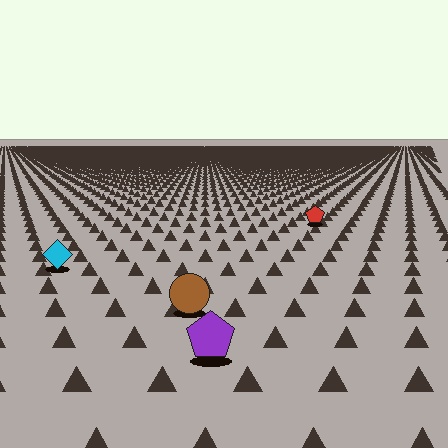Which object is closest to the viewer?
The purple pentagon is closest. The texture marks near it are larger and more spread out.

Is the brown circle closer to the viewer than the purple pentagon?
No. The purple pentagon is closer — you can tell from the texture gradient: the ground texture is coarser near it.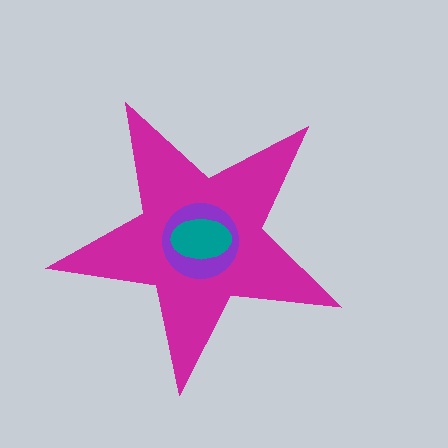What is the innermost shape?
The teal ellipse.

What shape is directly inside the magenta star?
The purple circle.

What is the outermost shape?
The magenta star.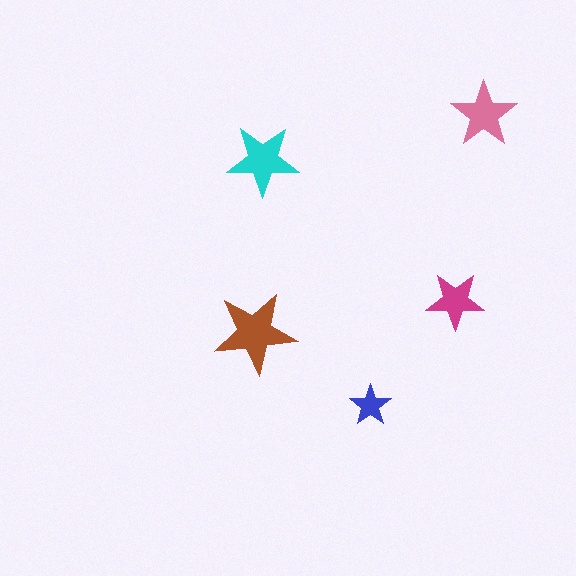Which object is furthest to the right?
The pink star is rightmost.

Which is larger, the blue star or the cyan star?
The cyan one.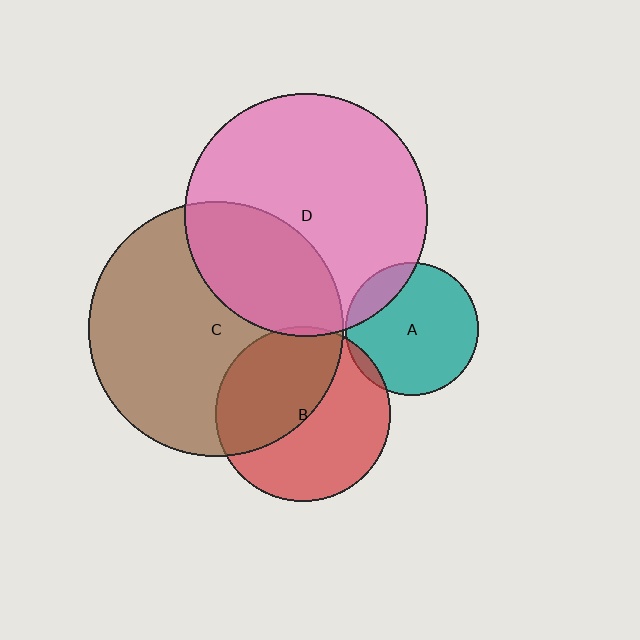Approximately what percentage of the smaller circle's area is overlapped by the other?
Approximately 5%.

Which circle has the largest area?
Circle C (brown).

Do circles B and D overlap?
Yes.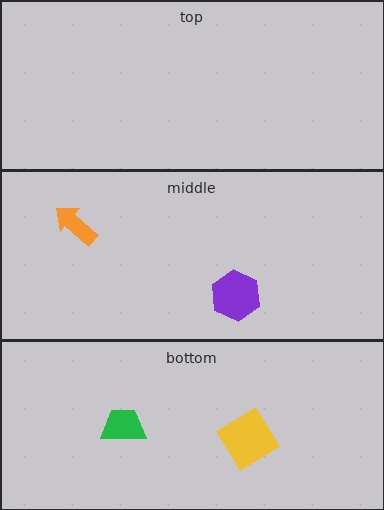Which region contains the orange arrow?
The middle region.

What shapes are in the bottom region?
The yellow diamond, the green trapezoid.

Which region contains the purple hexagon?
The middle region.